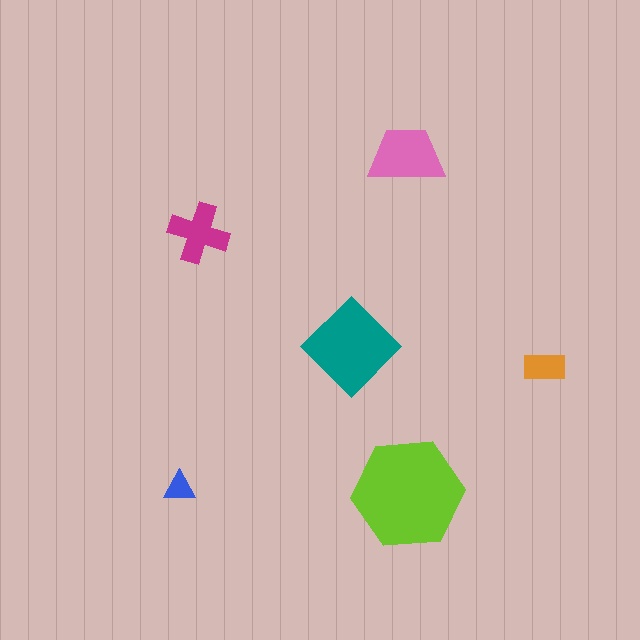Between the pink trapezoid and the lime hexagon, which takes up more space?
The lime hexagon.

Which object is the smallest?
The blue triangle.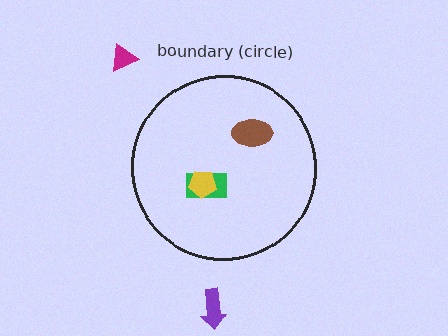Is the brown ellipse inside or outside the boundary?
Inside.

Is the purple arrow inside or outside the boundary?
Outside.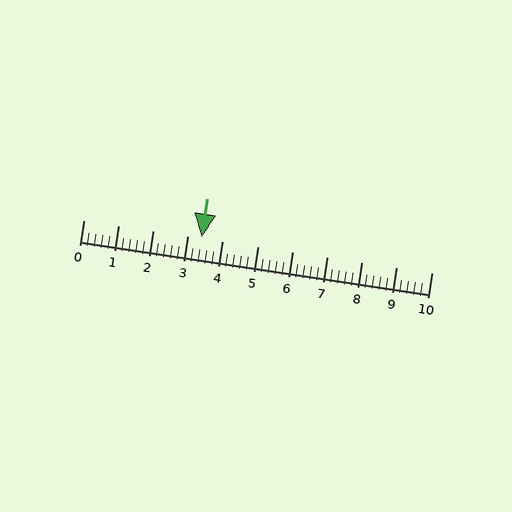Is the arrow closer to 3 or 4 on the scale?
The arrow is closer to 3.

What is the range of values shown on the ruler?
The ruler shows values from 0 to 10.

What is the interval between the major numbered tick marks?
The major tick marks are spaced 1 units apart.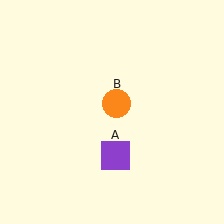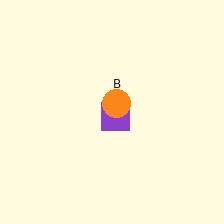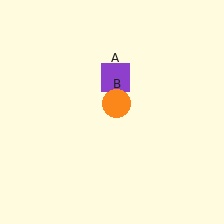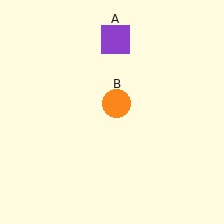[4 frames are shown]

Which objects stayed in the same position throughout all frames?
Orange circle (object B) remained stationary.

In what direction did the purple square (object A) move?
The purple square (object A) moved up.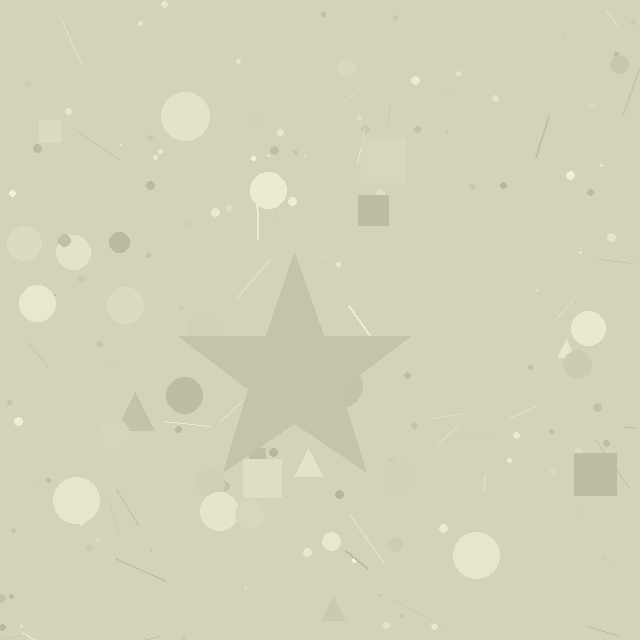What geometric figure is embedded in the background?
A star is embedded in the background.